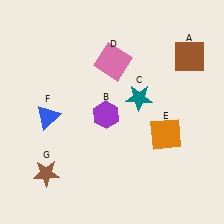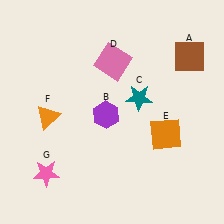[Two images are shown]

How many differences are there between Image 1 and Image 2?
There are 2 differences between the two images.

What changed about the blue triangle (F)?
In Image 1, F is blue. In Image 2, it changed to orange.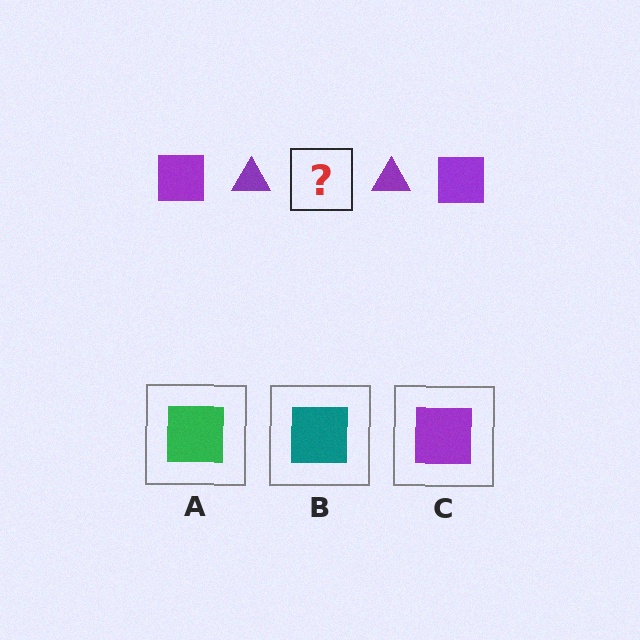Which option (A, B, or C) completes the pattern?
C.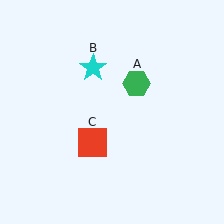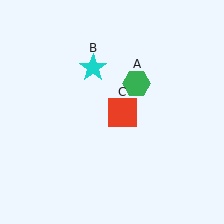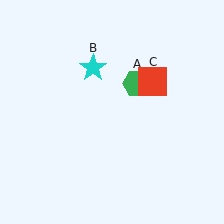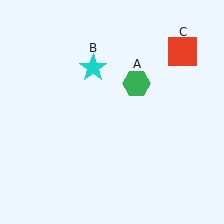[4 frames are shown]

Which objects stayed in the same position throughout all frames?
Green hexagon (object A) and cyan star (object B) remained stationary.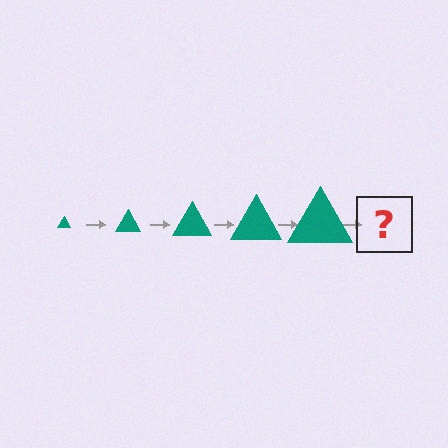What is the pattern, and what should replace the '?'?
The pattern is that the triangle gets progressively larger each step. The '?' should be a teal triangle, larger than the previous one.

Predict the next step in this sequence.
The next step is a teal triangle, larger than the previous one.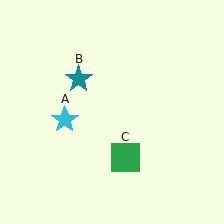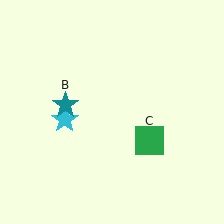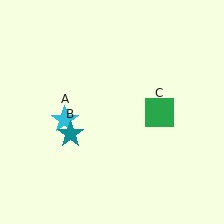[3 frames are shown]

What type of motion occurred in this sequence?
The teal star (object B), green square (object C) rotated counterclockwise around the center of the scene.